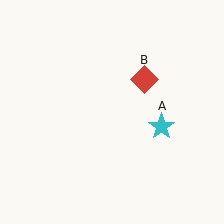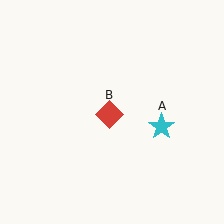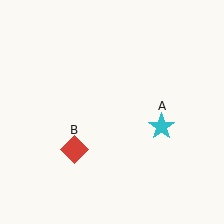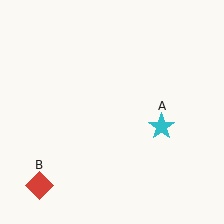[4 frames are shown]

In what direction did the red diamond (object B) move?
The red diamond (object B) moved down and to the left.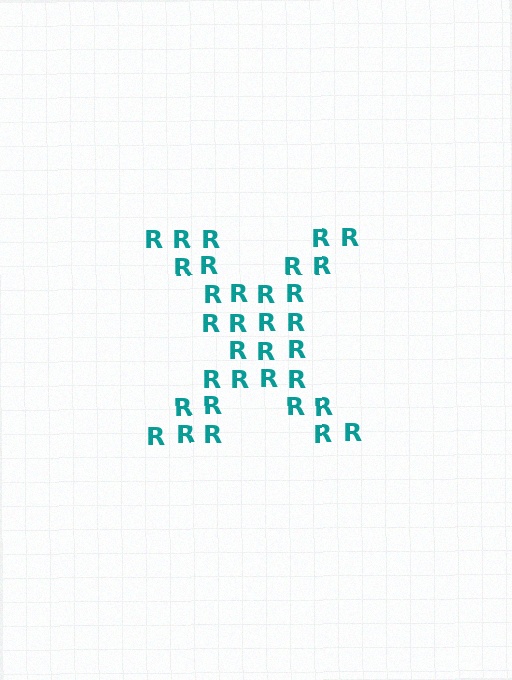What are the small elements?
The small elements are letter R's.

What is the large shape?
The large shape is the letter X.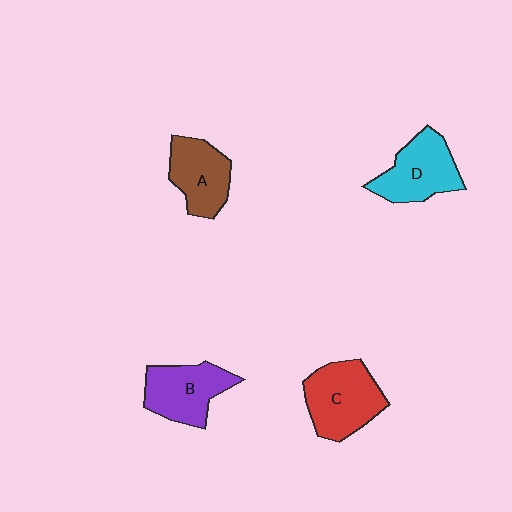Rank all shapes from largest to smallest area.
From largest to smallest: C (red), D (cyan), B (purple), A (brown).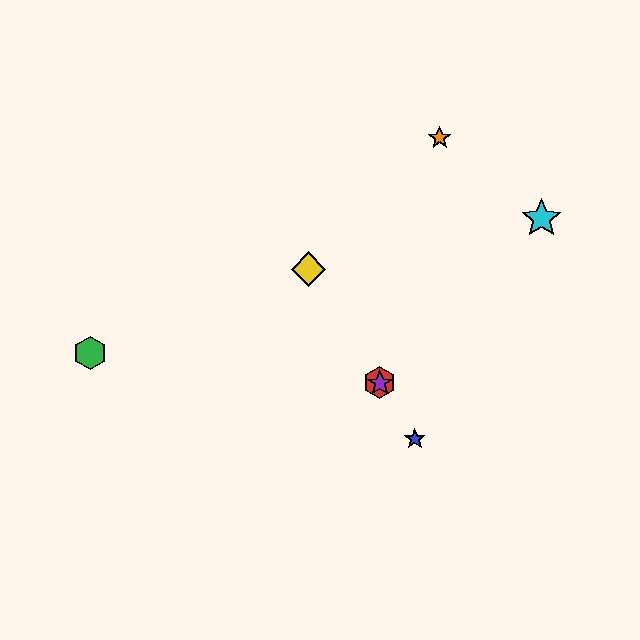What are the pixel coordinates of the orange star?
The orange star is at (440, 138).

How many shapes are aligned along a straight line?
4 shapes (the red hexagon, the blue star, the yellow diamond, the purple star) are aligned along a straight line.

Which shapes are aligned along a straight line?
The red hexagon, the blue star, the yellow diamond, the purple star are aligned along a straight line.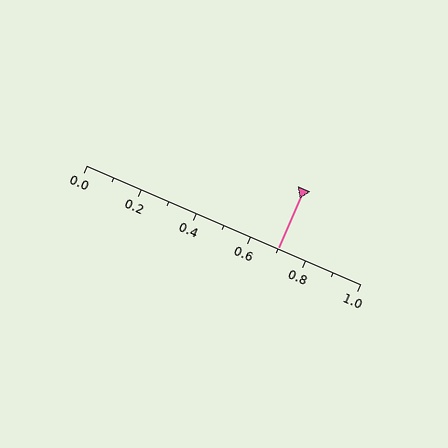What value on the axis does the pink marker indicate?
The marker indicates approximately 0.7.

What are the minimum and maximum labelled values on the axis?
The axis runs from 0.0 to 1.0.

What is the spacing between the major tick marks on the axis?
The major ticks are spaced 0.2 apart.